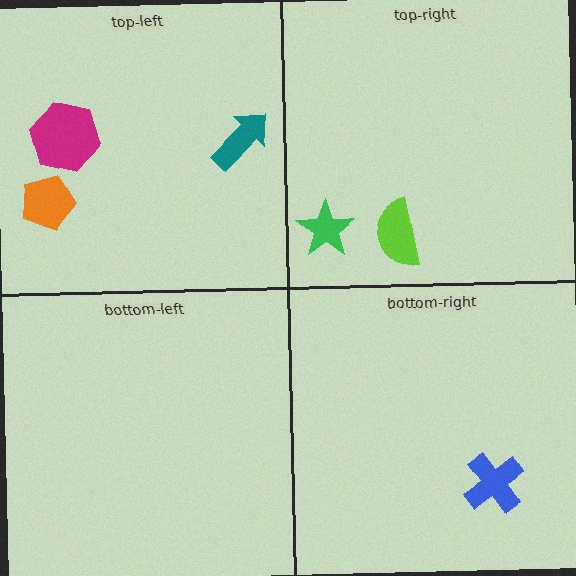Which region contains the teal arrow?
The top-left region.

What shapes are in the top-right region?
The lime semicircle, the green star.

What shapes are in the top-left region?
The magenta hexagon, the orange pentagon, the teal arrow.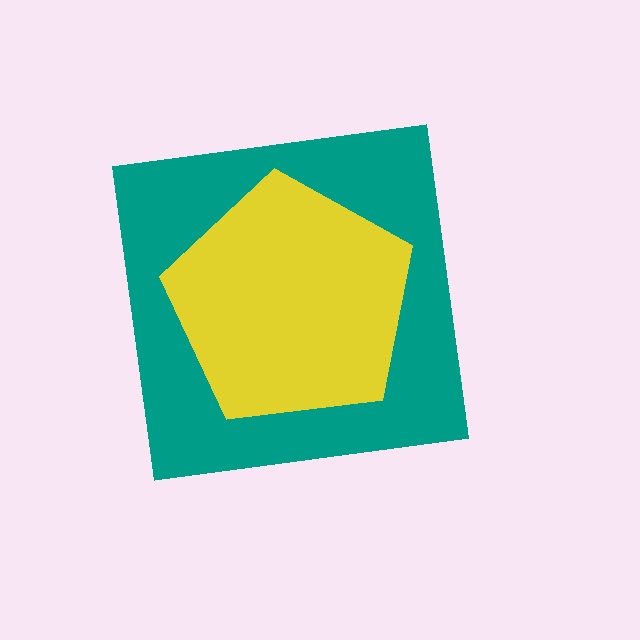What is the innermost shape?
The yellow pentagon.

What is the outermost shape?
The teal square.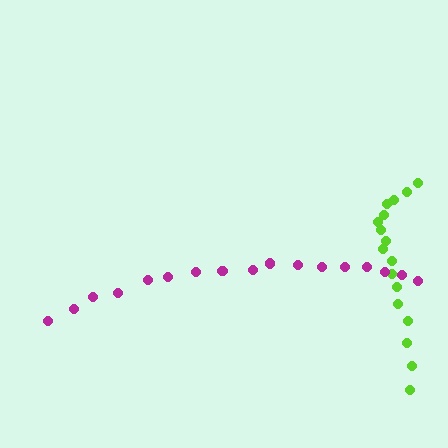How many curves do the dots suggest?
There are 2 distinct paths.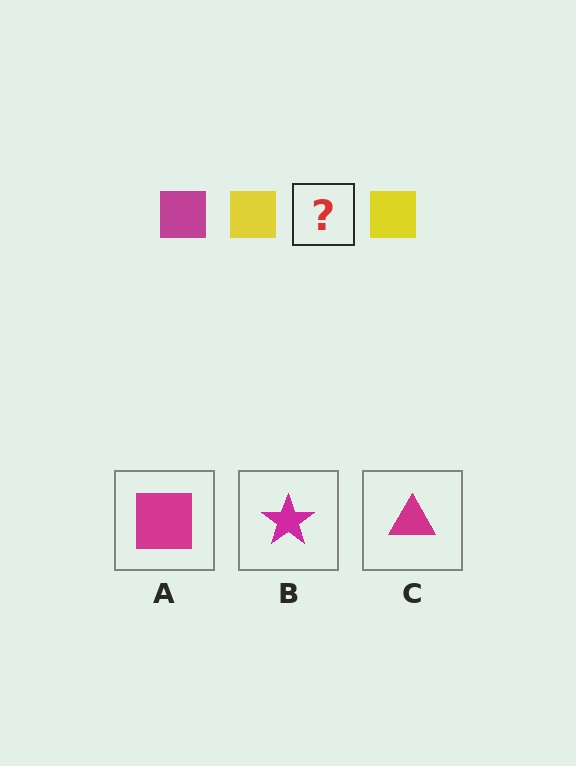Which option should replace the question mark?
Option A.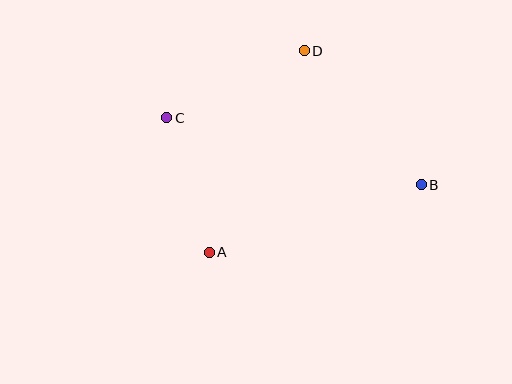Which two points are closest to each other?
Points A and C are closest to each other.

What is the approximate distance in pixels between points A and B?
The distance between A and B is approximately 223 pixels.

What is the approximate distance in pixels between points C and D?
The distance between C and D is approximately 153 pixels.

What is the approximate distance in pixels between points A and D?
The distance between A and D is approximately 223 pixels.